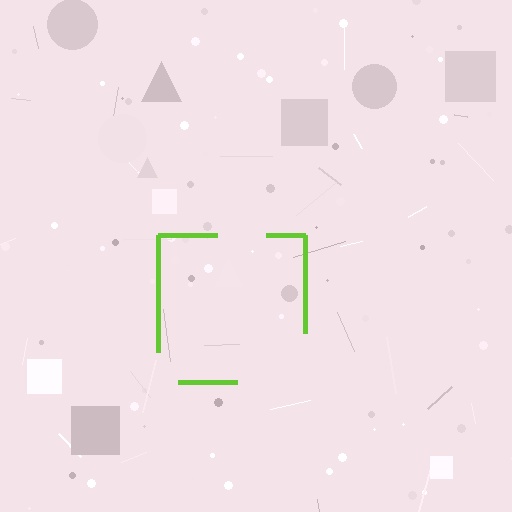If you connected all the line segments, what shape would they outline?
They would outline a square.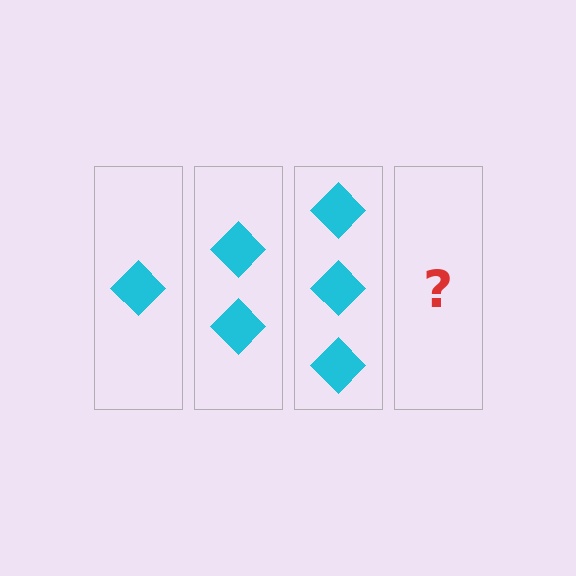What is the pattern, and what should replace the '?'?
The pattern is that each step adds one more diamond. The '?' should be 4 diamonds.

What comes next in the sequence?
The next element should be 4 diamonds.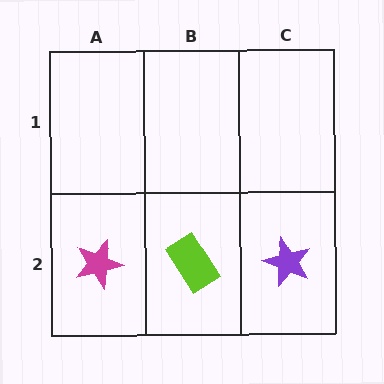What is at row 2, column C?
A purple star.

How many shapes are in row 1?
0 shapes.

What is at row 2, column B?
A lime rectangle.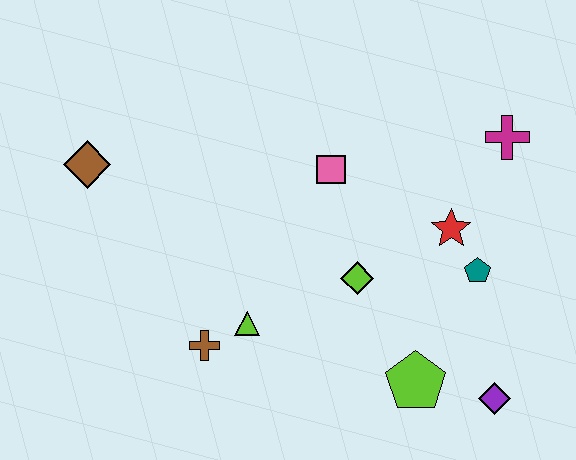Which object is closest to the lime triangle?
The brown cross is closest to the lime triangle.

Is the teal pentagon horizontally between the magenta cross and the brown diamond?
Yes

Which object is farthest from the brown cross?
The magenta cross is farthest from the brown cross.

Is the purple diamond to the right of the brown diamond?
Yes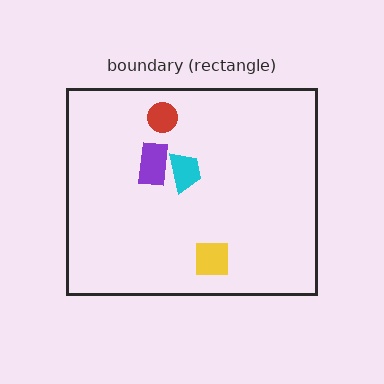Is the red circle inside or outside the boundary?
Inside.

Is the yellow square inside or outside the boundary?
Inside.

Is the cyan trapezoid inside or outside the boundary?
Inside.